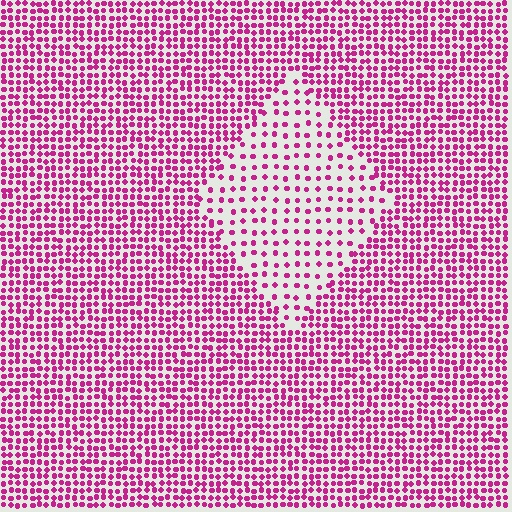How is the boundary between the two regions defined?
The boundary is defined by a change in element density (approximately 2.3x ratio). All elements are the same color, size, and shape.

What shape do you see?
I see a diamond.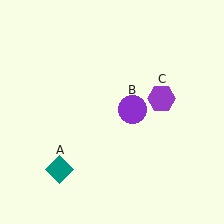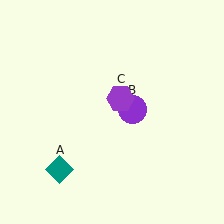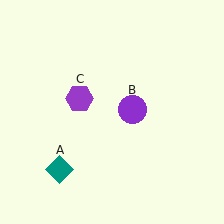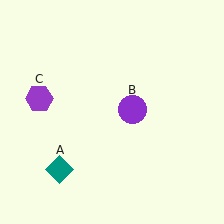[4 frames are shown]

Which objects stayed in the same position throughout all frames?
Teal diamond (object A) and purple circle (object B) remained stationary.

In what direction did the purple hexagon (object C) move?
The purple hexagon (object C) moved left.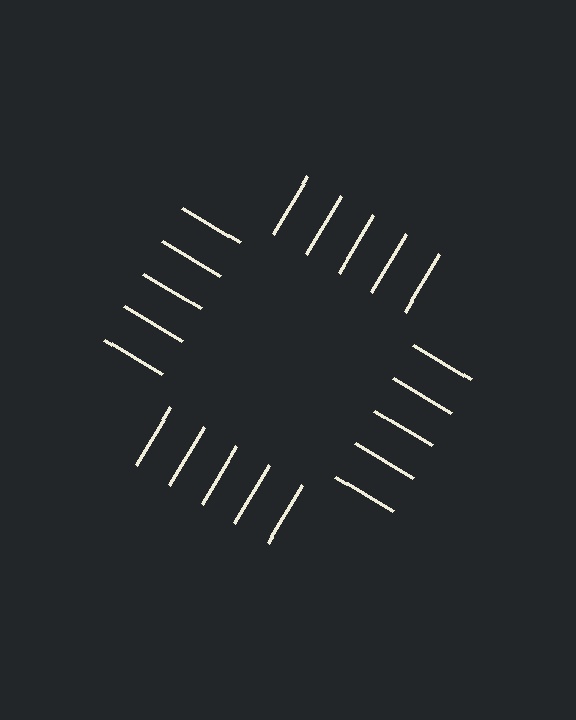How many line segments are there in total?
20 — 5 along each of the 4 edges.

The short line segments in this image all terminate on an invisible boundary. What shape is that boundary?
An illusory square — the line segments terminate on its edges but no continuous stroke is drawn.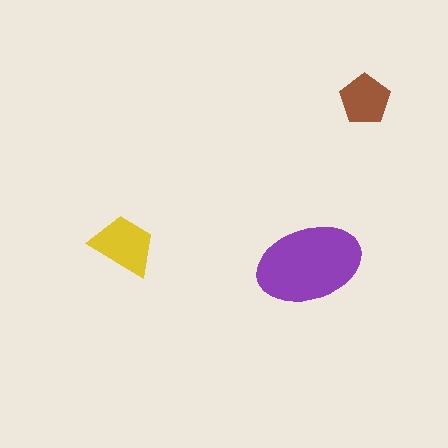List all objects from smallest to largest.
The brown pentagon, the yellow trapezoid, the purple ellipse.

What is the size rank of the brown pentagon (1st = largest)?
3rd.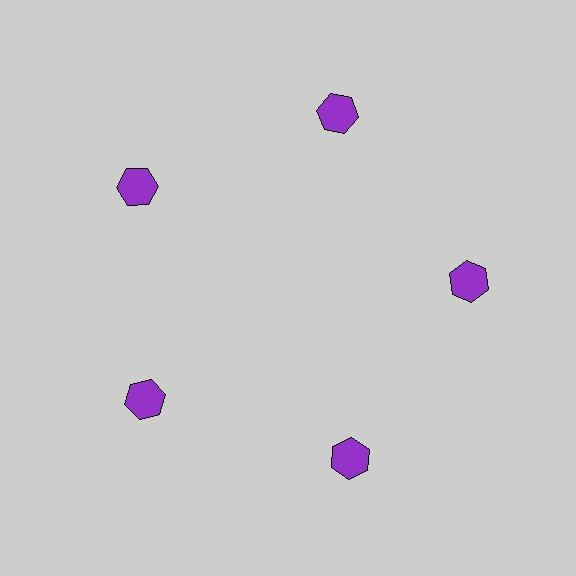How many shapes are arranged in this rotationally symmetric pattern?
There are 5 shapes, arranged in 5 groups of 1.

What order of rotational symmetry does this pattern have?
This pattern has 5-fold rotational symmetry.